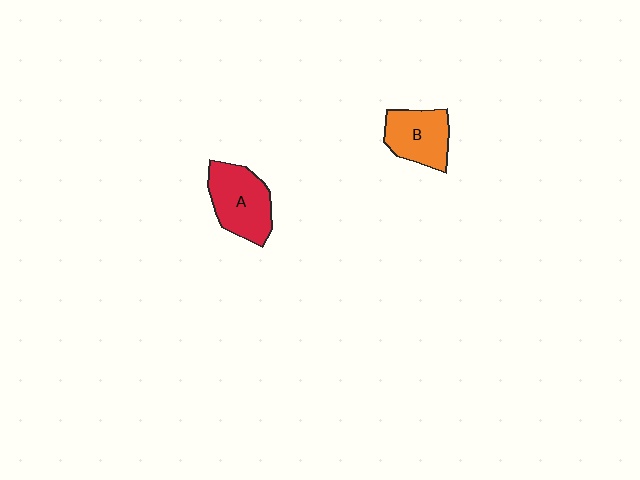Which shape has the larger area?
Shape A (red).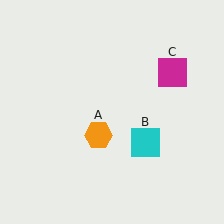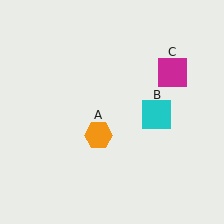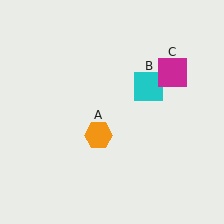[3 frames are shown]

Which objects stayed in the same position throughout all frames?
Orange hexagon (object A) and magenta square (object C) remained stationary.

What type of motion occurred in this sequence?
The cyan square (object B) rotated counterclockwise around the center of the scene.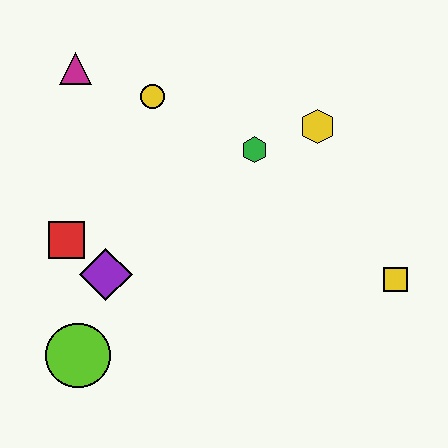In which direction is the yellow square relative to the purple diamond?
The yellow square is to the right of the purple diamond.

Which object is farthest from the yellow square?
The magenta triangle is farthest from the yellow square.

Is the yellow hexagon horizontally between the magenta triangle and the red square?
No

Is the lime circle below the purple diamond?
Yes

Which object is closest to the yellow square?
The yellow hexagon is closest to the yellow square.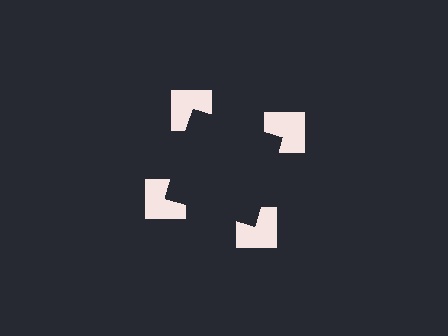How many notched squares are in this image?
There are 4 — one at each vertex of the illusory square.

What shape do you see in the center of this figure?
An illusory square — its edges are inferred from the aligned wedge cuts in the notched squares, not physically drawn.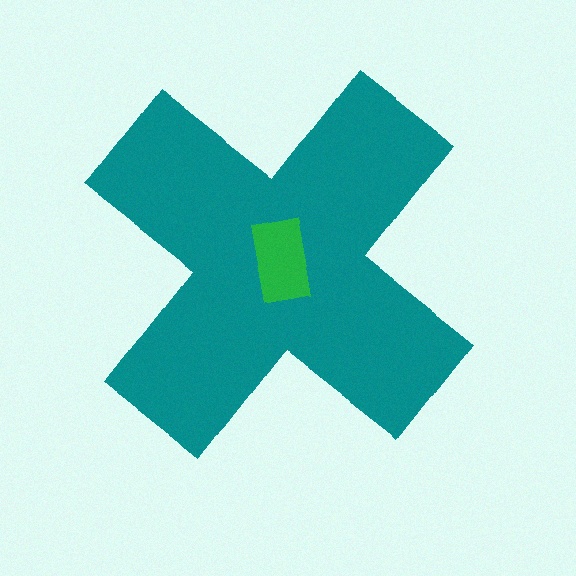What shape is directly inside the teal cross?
The green rectangle.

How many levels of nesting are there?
2.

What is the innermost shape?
The green rectangle.